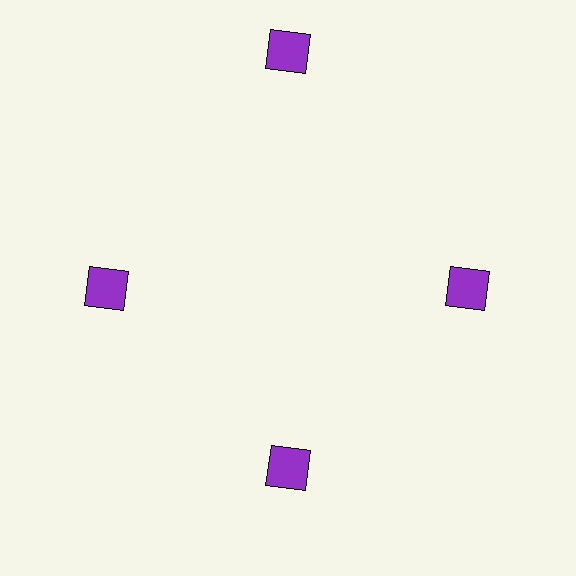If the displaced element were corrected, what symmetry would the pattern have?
It would have 4-fold rotational symmetry — the pattern would map onto itself every 90 degrees.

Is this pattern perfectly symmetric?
No. The 4 purple squares are arranged in a ring, but one element near the 12 o'clock position is pushed outward from the center, breaking the 4-fold rotational symmetry.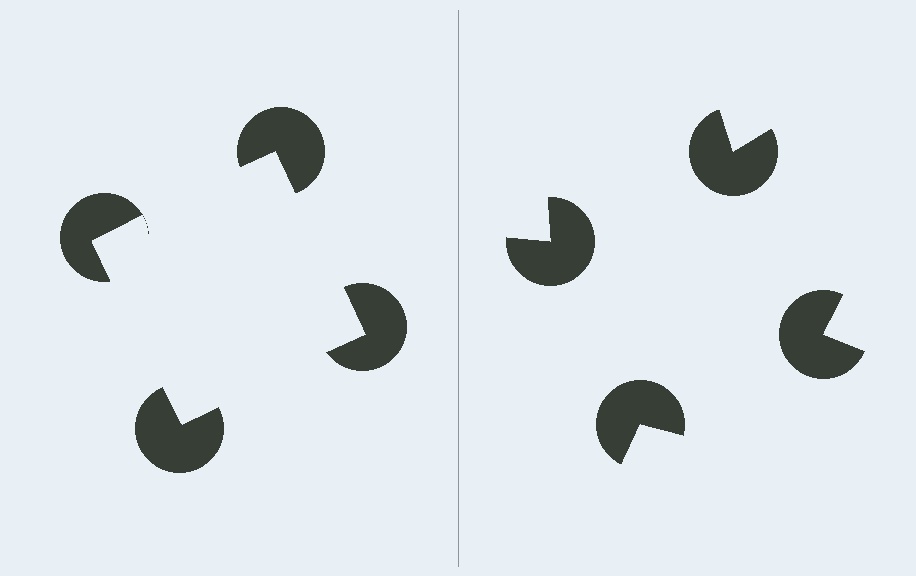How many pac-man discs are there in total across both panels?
8 — 4 on each side.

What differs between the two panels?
The pac-man discs are positioned identically on both sides; only the wedge orientations differ. On the left they align to a square; on the right they are misaligned.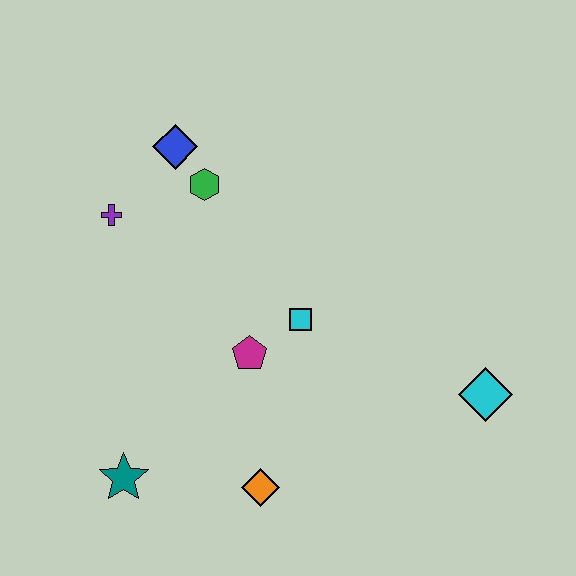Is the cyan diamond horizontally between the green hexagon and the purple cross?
No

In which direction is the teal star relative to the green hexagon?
The teal star is below the green hexagon.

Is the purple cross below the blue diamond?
Yes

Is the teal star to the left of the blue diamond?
Yes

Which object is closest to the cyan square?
The magenta pentagon is closest to the cyan square.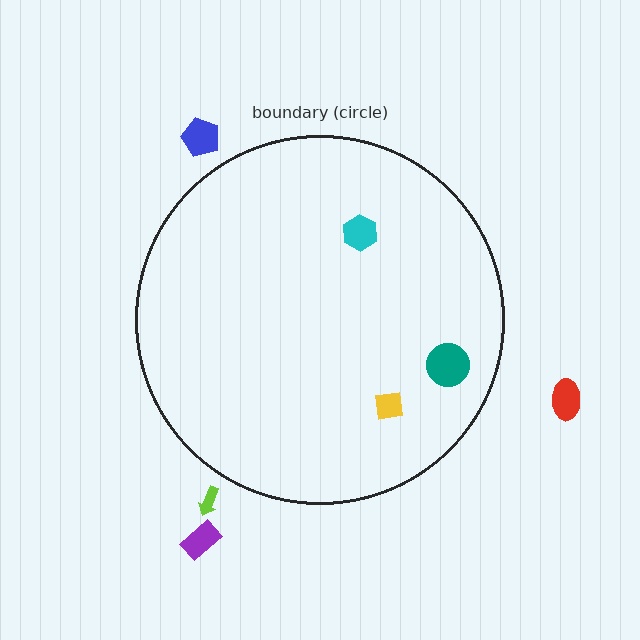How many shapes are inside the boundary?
3 inside, 4 outside.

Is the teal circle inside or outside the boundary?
Inside.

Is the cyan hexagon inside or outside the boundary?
Inside.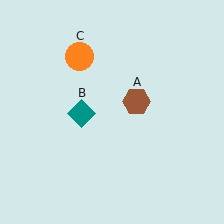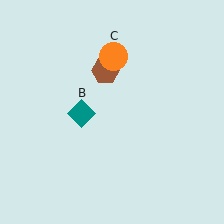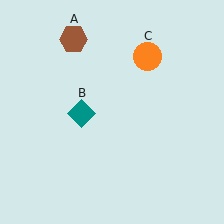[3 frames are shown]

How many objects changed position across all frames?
2 objects changed position: brown hexagon (object A), orange circle (object C).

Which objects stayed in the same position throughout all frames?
Teal diamond (object B) remained stationary.